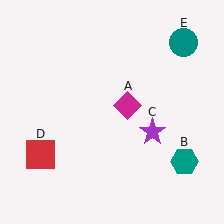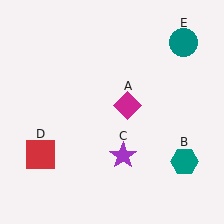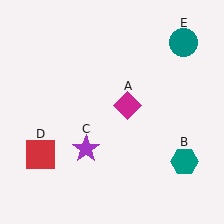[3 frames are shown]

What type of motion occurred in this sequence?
The purple star (object C) rotated clockwise around the center of the scene.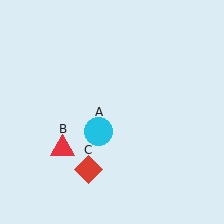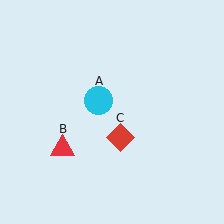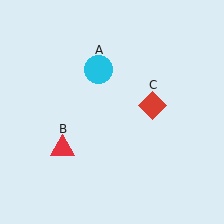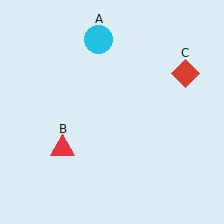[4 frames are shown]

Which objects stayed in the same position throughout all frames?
Red triangle (object B) remained stationary.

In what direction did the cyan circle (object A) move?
The cyan circle (object A) moved up.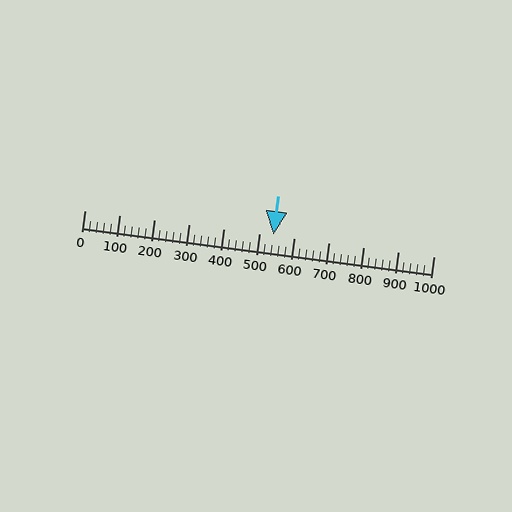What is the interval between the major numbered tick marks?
The major tick marks are spaced 100 units apart.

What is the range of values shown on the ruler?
The ruler shows values from 0 to 1000.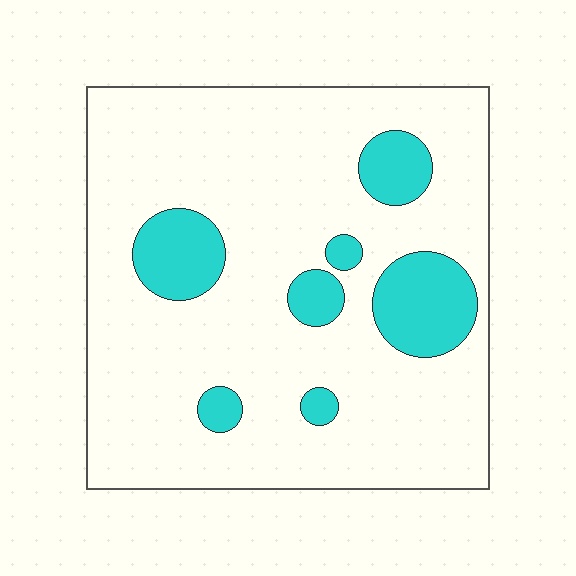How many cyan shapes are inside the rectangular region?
7.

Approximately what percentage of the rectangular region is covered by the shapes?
Approximately 15%.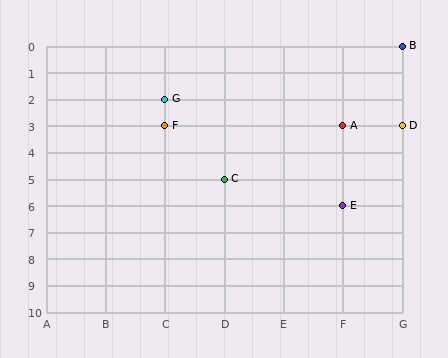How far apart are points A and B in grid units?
Points A and B are 1 column and 3 rows apart (about 3.2 grid units diagonally).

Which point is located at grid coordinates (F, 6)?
Point E is at (F, 6).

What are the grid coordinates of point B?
Point B is at grid coordinates (G, 0).